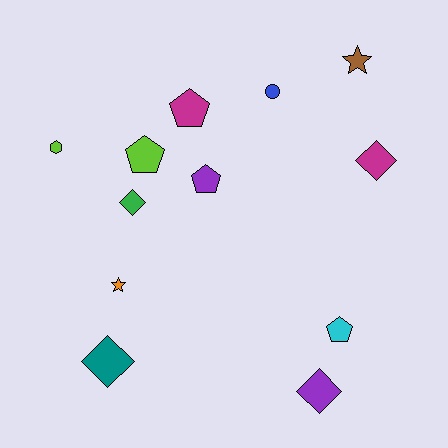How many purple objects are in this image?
There are 2 purple objects.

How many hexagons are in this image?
There is 1 hexagon.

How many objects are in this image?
There are 12 objects.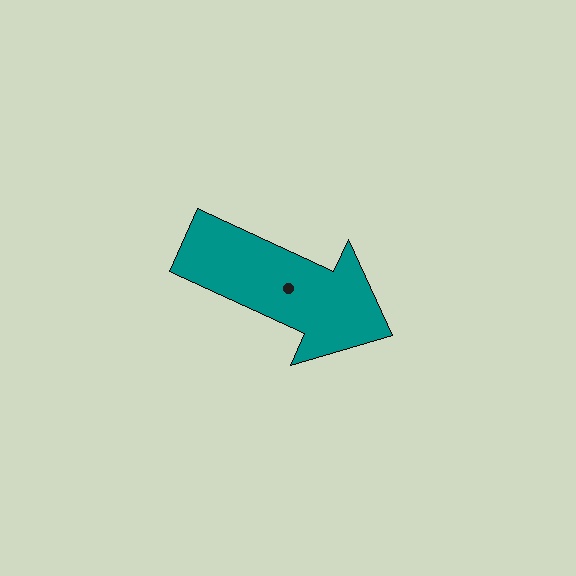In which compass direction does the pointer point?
Southeast.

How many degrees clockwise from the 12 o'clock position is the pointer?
Approximately 115 degrees.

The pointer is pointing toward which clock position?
Roughly 4 o'clock.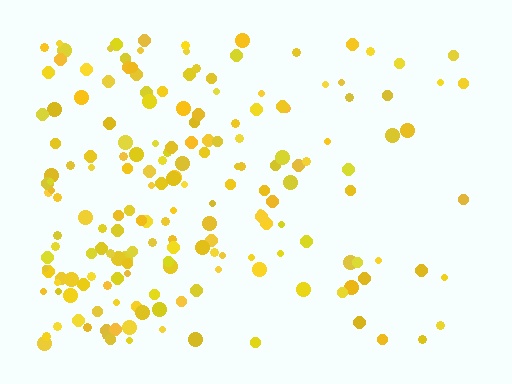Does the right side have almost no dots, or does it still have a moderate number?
Still a moderate number, just noticeably fewer than the left.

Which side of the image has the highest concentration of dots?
The left.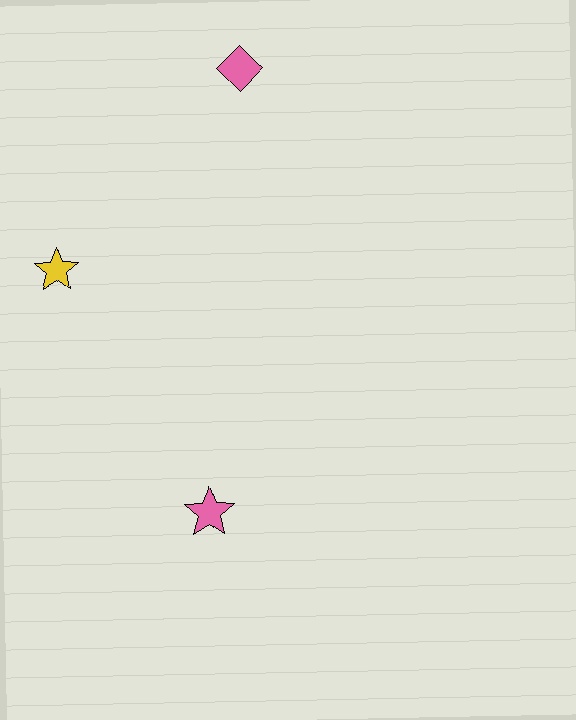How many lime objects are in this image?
There are no lime objects.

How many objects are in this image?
There are 3 objects.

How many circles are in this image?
There are no circles.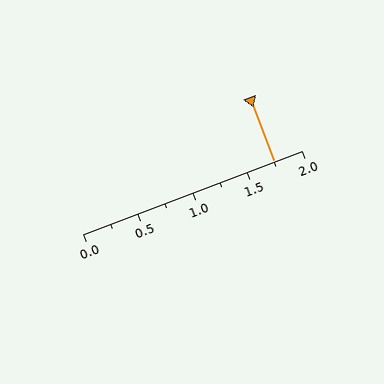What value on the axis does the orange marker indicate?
The marker indicates approximately 1.75.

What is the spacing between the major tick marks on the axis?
The major ticks are spaced 0.5 apart.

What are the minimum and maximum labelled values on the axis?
The axis runs from 0.0 to 2.0.